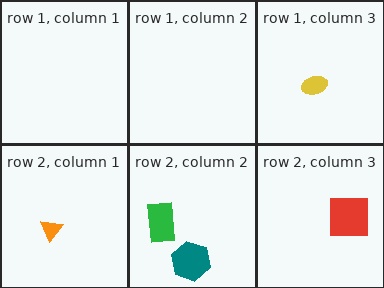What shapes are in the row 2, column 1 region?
The orange triangle.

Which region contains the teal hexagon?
The row 2, column 2 region.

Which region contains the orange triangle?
The row 2, column 1 region.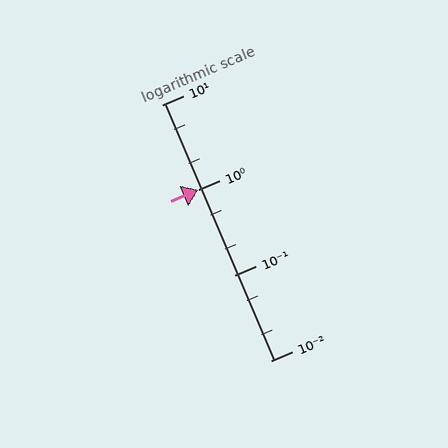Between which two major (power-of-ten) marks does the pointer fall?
The pointer is between 1 and 10.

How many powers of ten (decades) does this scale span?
The scale spans 3 decades, from 0.01 to 10.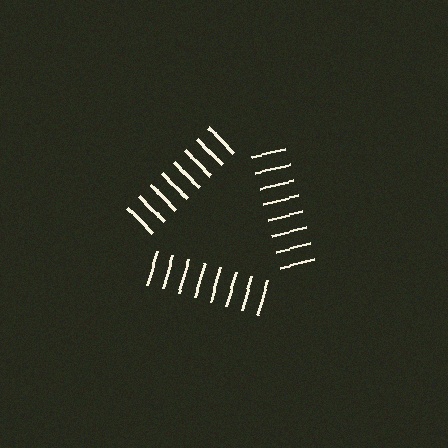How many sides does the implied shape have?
3 sides — the line-ends trace a triangle.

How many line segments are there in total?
24 — 8 along each of the 3 edges.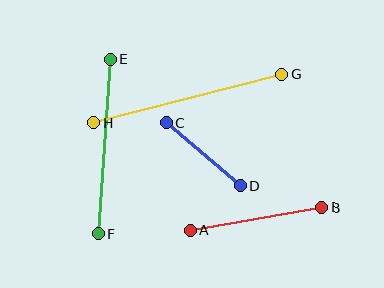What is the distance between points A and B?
The distance is approximately 134 pixels.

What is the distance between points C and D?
The distance is approximately 97 pixels.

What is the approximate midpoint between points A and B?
The midpoint is at approximately (256, 219) pixels.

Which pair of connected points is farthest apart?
Points G and H are farthest apart.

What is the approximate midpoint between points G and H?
The midpoint is at approximately (188, 98) pixels.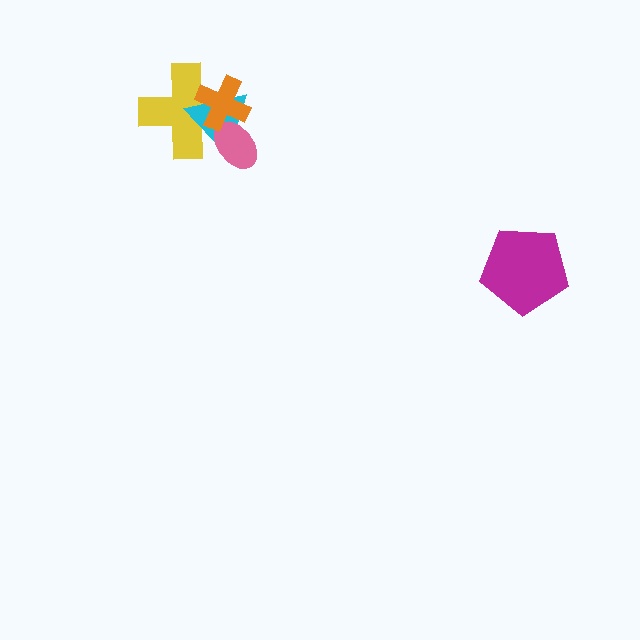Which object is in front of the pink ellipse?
The orange cross is in front of the pink ellipse.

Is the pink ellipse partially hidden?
Yes, it is partially covered by another shape.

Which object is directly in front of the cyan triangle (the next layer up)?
The pink ellipse is directly in front of the cyan triangle.